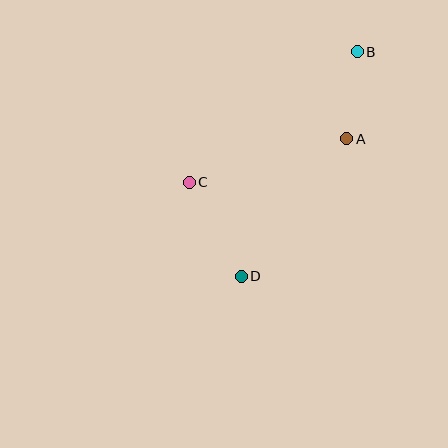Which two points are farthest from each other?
Points B and D are farthest from each other.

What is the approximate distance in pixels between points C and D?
The distance between C and D is approximately 108 pixels.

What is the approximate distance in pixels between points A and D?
The distance between A and D is approximately 173 pixels.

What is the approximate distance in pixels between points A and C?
The distance between A and C is approximately 163 pixels.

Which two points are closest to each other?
Points A and B are closest to each other.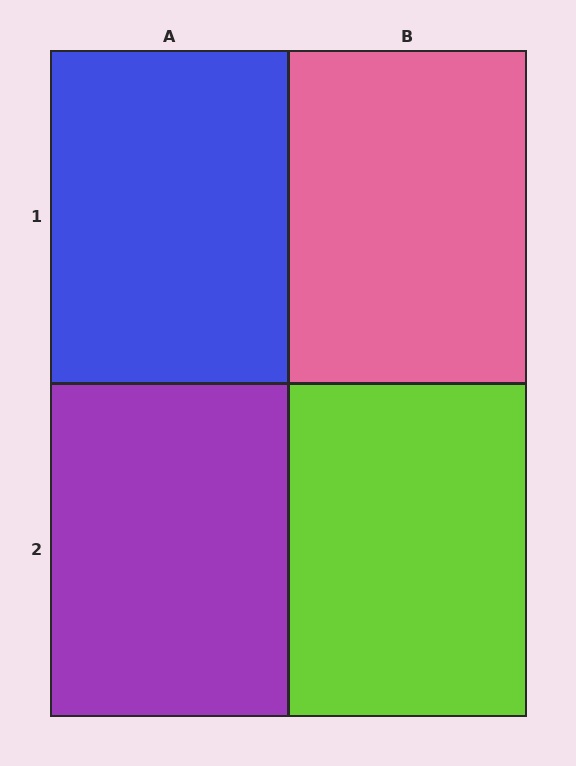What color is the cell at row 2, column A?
Purple.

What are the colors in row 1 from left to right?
Blue, pink.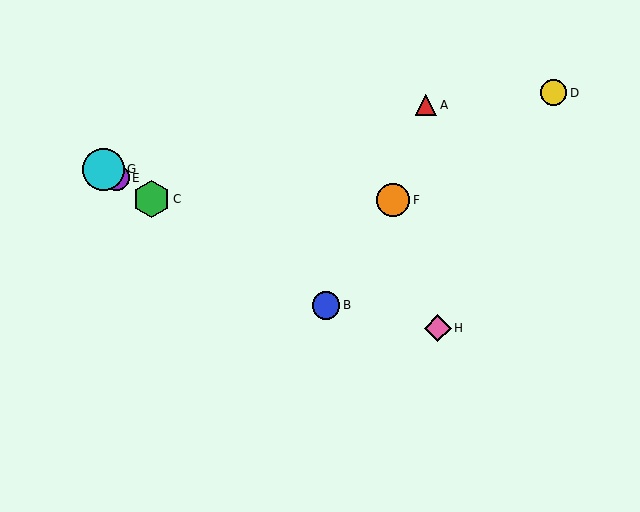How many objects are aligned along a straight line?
4 objects (B, C, E, G) are aligned along a straight line.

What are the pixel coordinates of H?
Object H is at (438, 328).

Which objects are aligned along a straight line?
Objects B, C, E, G are aligned along a straight line.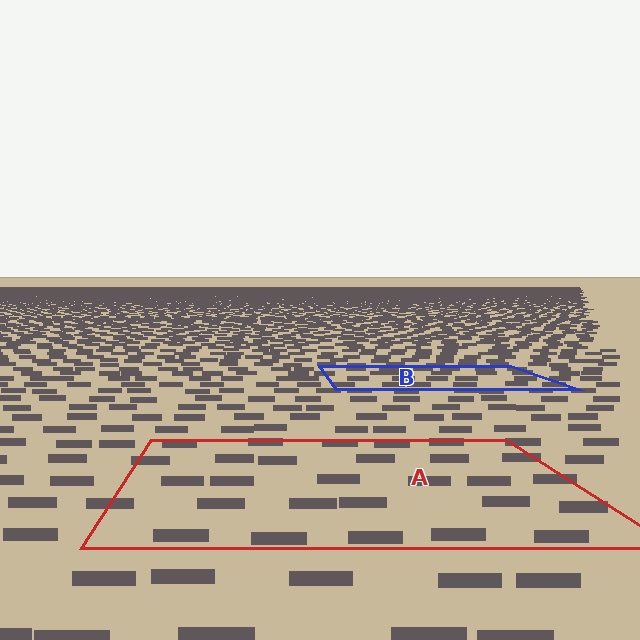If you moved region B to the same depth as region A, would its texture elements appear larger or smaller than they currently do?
They would appear larger. At a closer depth, the same texture elements are projected at a bigger on-screen size.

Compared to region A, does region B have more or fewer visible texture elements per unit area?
Region B has more texture elements per unit area — they are packed more densely because it is farther away.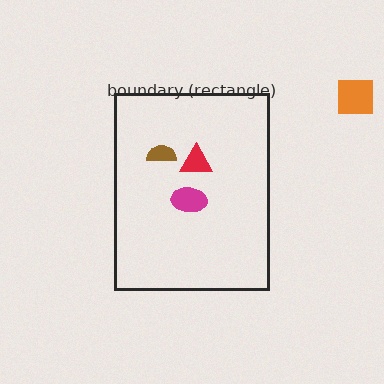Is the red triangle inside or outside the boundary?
Inside.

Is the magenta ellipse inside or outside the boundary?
Inside.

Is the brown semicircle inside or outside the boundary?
Inside.